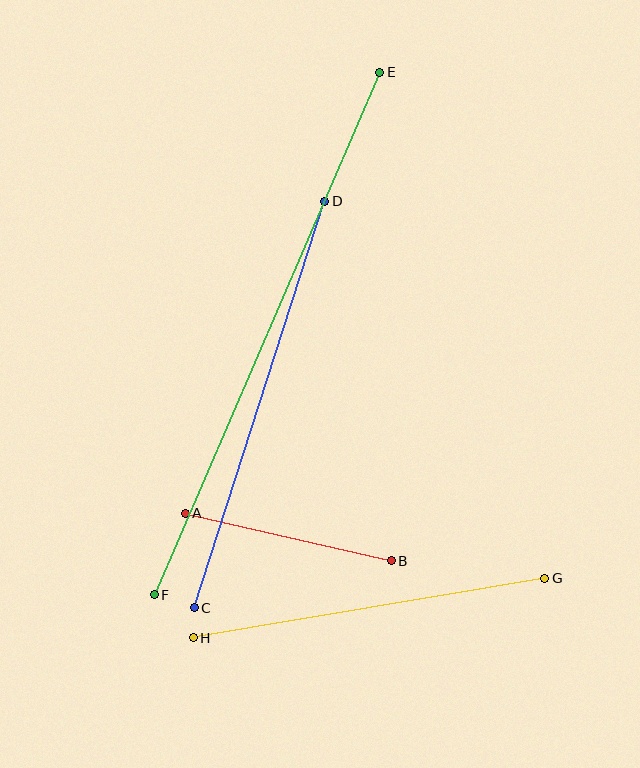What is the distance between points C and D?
The distance is approximately 427 pixels.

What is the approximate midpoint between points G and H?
The midpoint is at approximately (369, 608) pixels.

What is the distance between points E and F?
The distance is approximately 569 pixels.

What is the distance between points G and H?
The distance is approximately 357 pixels.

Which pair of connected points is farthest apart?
Points E and F are farthest apart.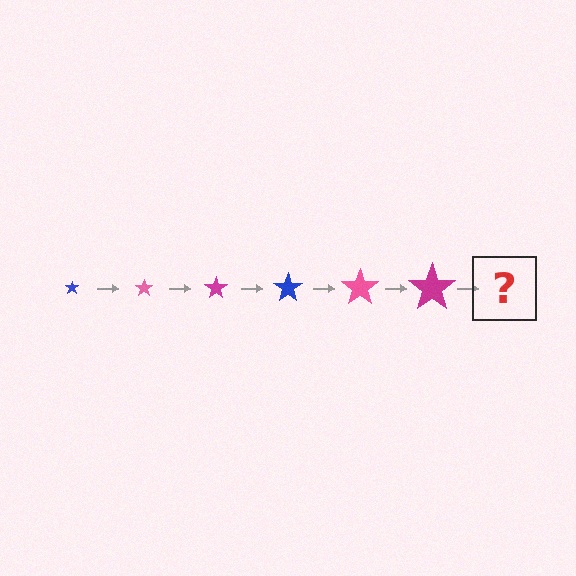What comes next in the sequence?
The next element should be a blue star, larger than the previous one.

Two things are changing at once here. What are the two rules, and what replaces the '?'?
The two rules are that the star grows larger each step and the color cycles through blue, pink, and magenta. The '?' should be a blue star, larger than the previous one.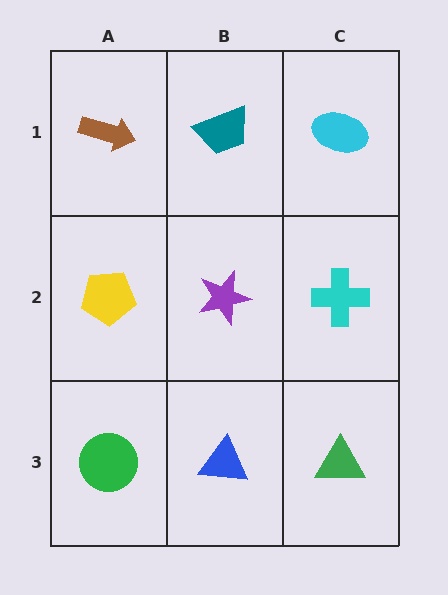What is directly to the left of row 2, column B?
A yellow pentagon.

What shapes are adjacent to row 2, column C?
A cyan ellipse (row 1, column C), a green triangle (row 3, column C), a purple star (row 2, column B).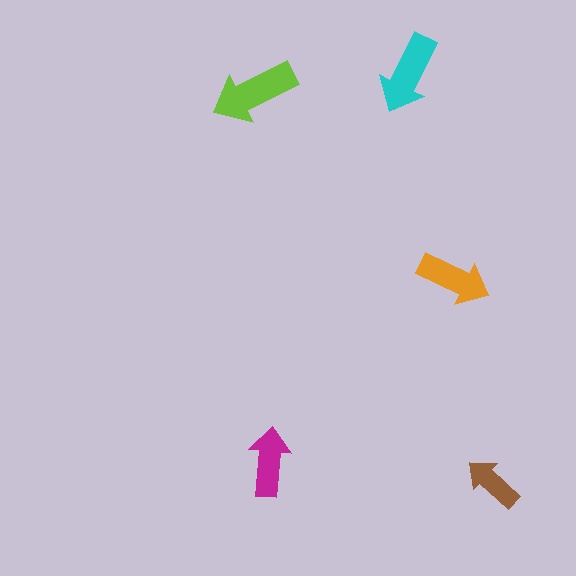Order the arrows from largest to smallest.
the lime one, the cyan one, the orange one, the magenta one, the brown one.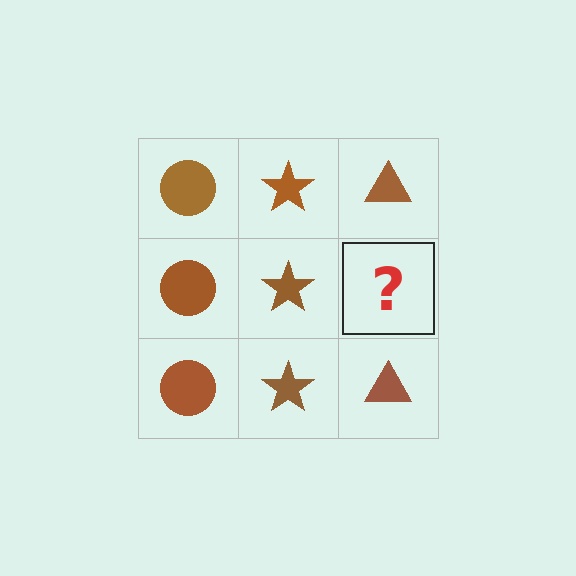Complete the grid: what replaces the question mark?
The question mark should be replaced with a brown triangle.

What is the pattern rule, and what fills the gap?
The rule is that each column has a consistent shape. The gap should be filled with a brown triangle.